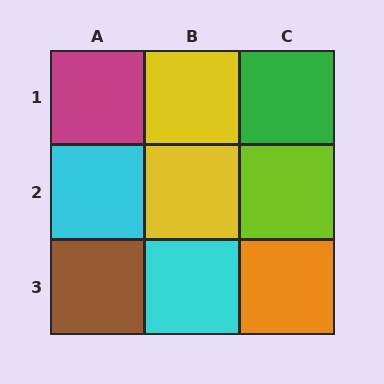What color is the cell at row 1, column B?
Yellow.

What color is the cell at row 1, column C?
Green.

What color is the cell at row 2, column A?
Cyan.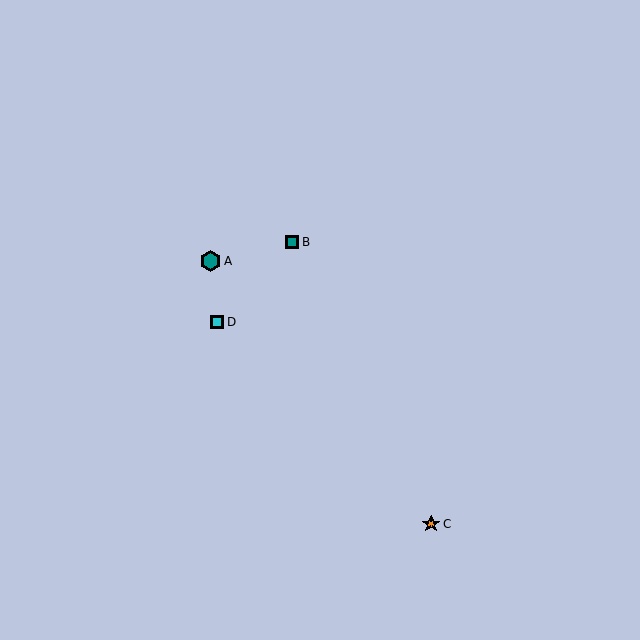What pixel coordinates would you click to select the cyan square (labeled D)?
Click at (217, 322) to select the cyan square D.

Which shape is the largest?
The teal hexagon (labeled A) is the largest.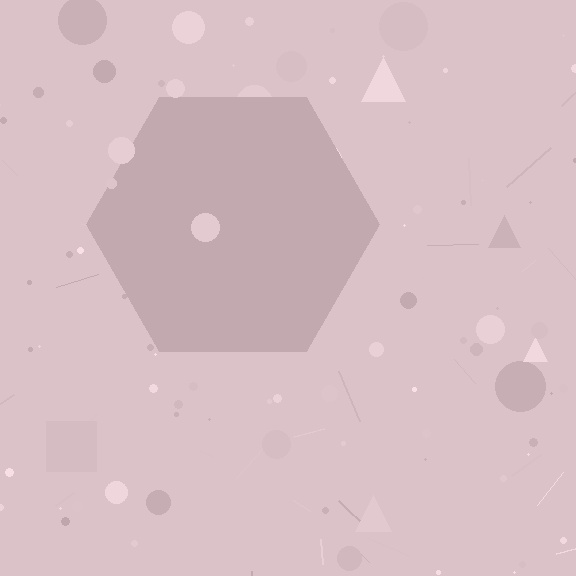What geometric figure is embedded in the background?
A hexagon is embedded in the background.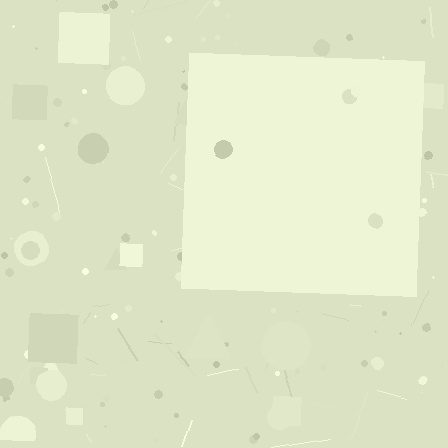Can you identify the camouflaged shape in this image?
The camouflaged shape is a square.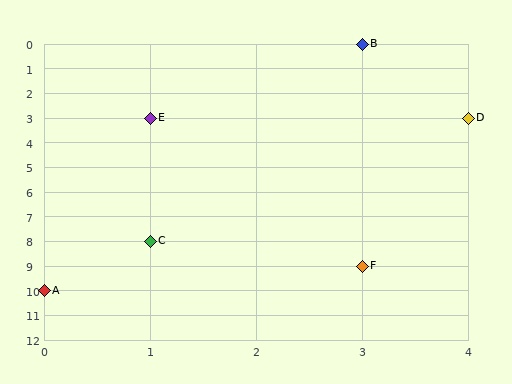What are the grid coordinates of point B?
Point B is at grid coordinates (3, 0).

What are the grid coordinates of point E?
Point E is at grid coordinates (1, 3).